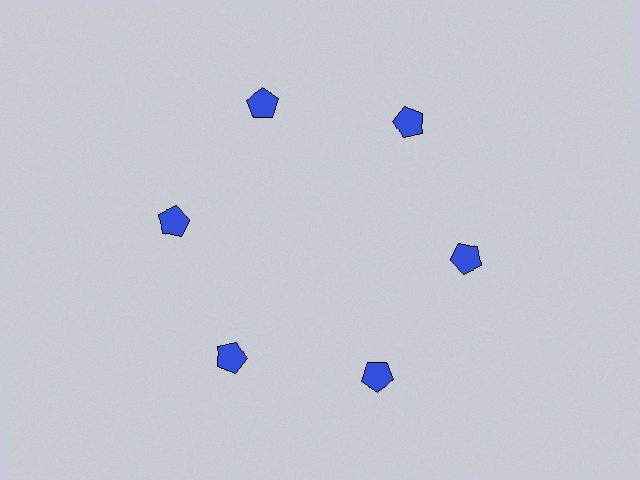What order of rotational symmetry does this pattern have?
This pattern has 6-fold rotational symmetry.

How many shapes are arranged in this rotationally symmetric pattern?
There are 6 shapes, arranged in 6 groups of 1.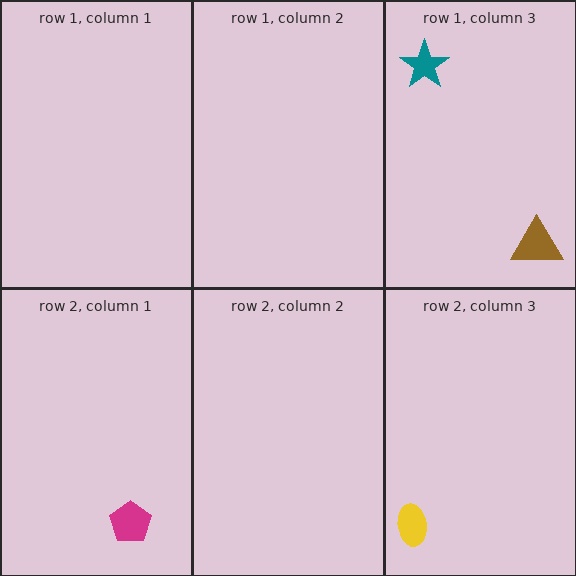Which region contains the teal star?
The row 1, column 3 region.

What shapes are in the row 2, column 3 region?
The yellow ellipse.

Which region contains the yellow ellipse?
The row 2, column 3 region.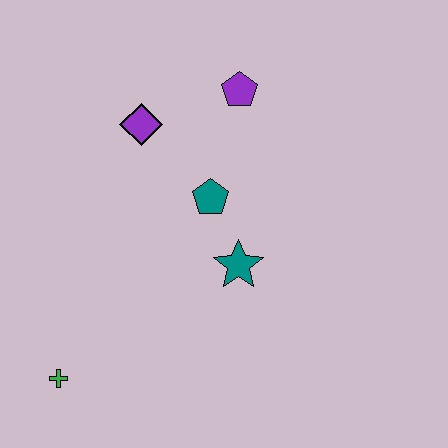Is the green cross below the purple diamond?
Yes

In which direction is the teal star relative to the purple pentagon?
The teal star is below the purple pentagon.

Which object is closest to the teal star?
The teal pentagon is closest to the teal star.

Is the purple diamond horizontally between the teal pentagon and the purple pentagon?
No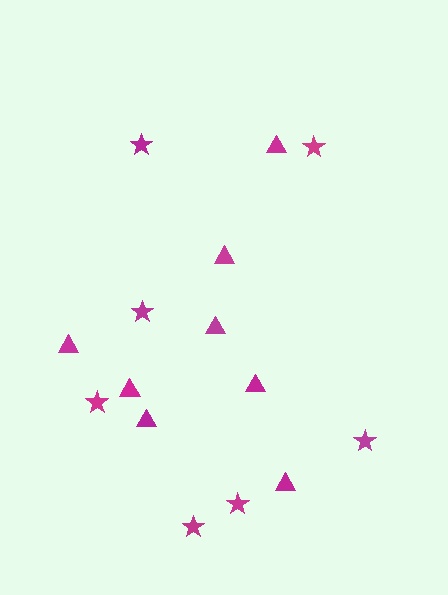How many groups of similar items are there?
There are 2 groups: one group of triangles (8) and one group of stars (7).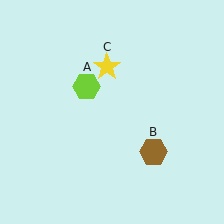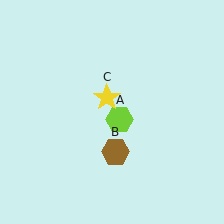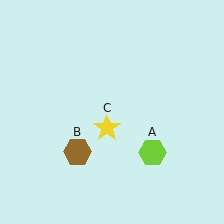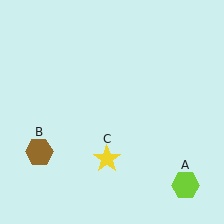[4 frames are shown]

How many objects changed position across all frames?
3 objects changed position: lime hexagon (object A), brown hexagon (object B), yellow star (object C).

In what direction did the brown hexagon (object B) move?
The brown hexagon (object B) moved left.